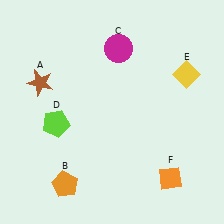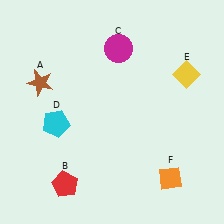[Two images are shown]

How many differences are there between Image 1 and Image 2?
There are 2 differences between the two images.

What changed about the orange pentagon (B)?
In Image 1, B is orange. In Image 2, it changed to red.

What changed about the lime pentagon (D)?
In Image 1, D is lime. In Image 2, it changed to cyan.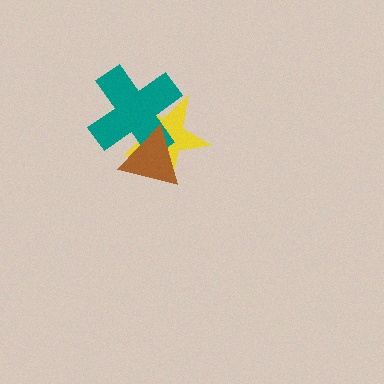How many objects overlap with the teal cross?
2 objects overlap with the teal cross.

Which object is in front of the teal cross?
The brown triangle is in front of the teal cross.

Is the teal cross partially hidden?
Yes, it is partially covered by another shape.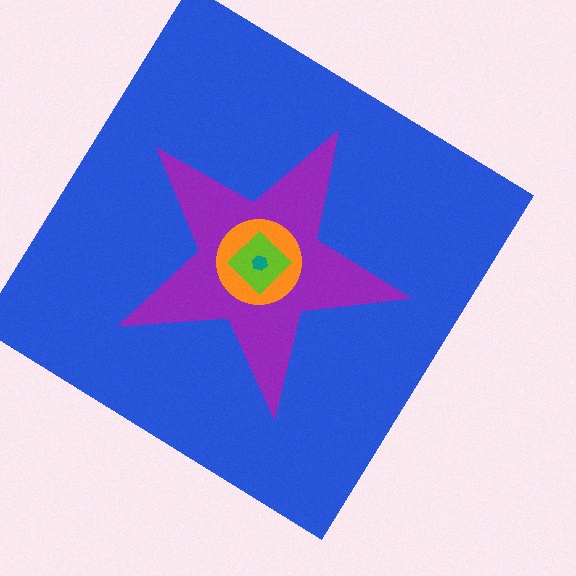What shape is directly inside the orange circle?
The lime diamond.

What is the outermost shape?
The blue diamond.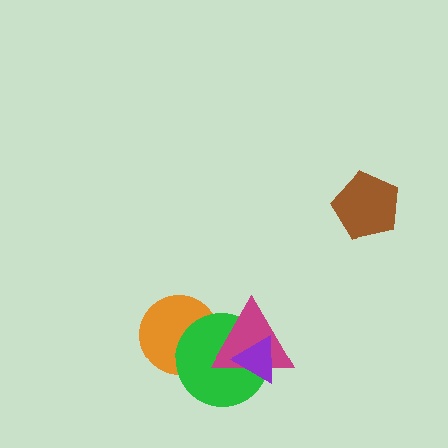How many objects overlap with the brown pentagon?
0 objects overlap with the brown pentagon.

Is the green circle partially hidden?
Yes, it is partially covered by another shape.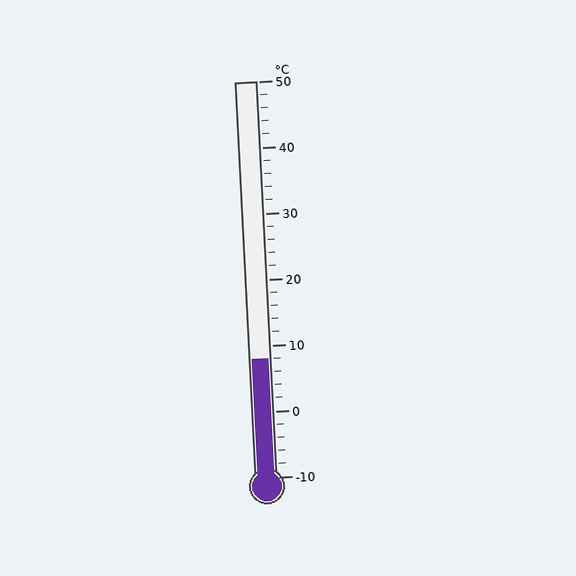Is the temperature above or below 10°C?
The temperature is below 10°C.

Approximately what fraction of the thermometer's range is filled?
The thermometer is filled to approximately 30% of its range.